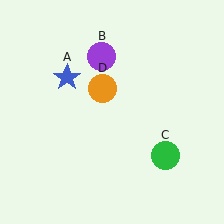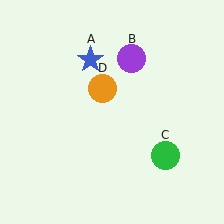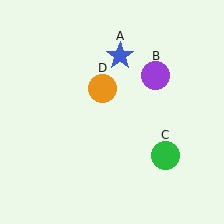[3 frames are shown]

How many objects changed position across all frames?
2 objects changed position: blue star (object A), purple circle (object B).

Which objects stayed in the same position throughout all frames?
Green circle (object C) and orange circle (object D) remained stationary.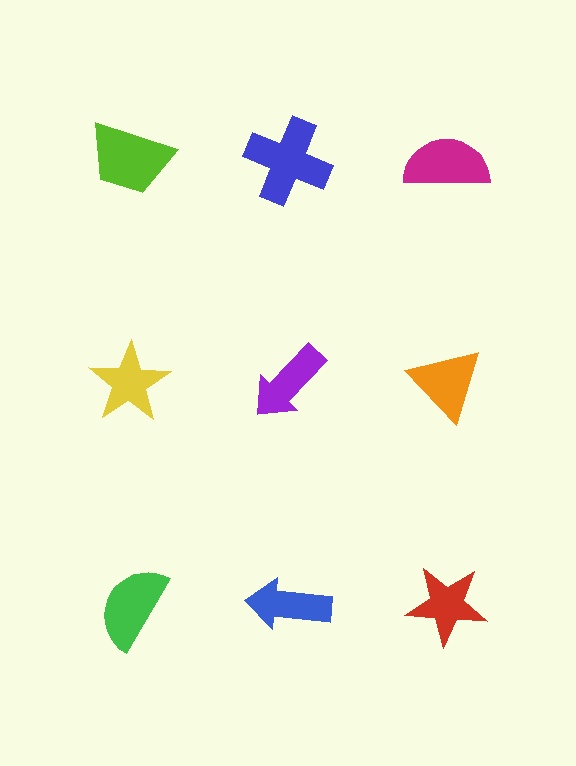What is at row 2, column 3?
An orange triangle.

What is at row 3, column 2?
A blue arrow.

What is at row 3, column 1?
A green semicircle.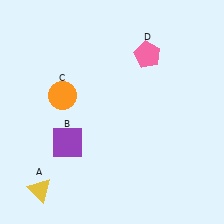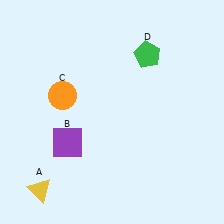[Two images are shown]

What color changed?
The pentagon (D) changed from pink in Image 1 to green in Image 2.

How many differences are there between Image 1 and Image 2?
There is 1 difference between the two images.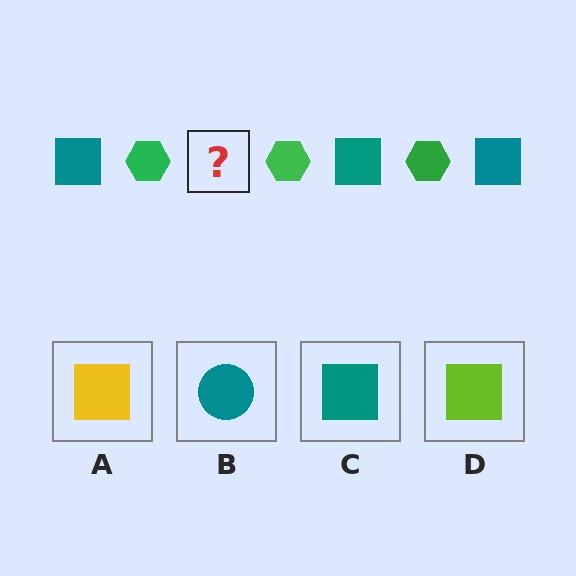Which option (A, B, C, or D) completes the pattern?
C.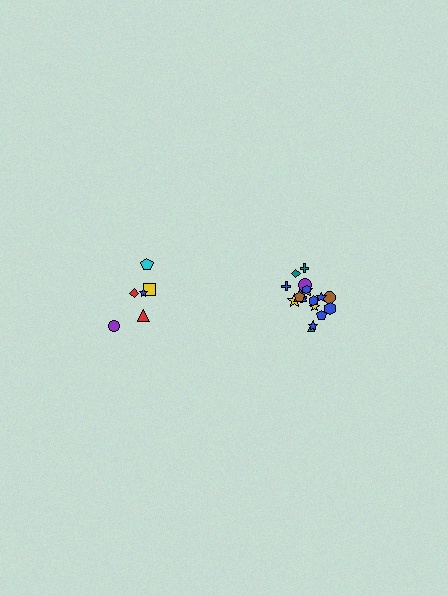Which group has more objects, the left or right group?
The right group.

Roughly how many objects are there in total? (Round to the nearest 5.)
Roughly 25 objects in total.